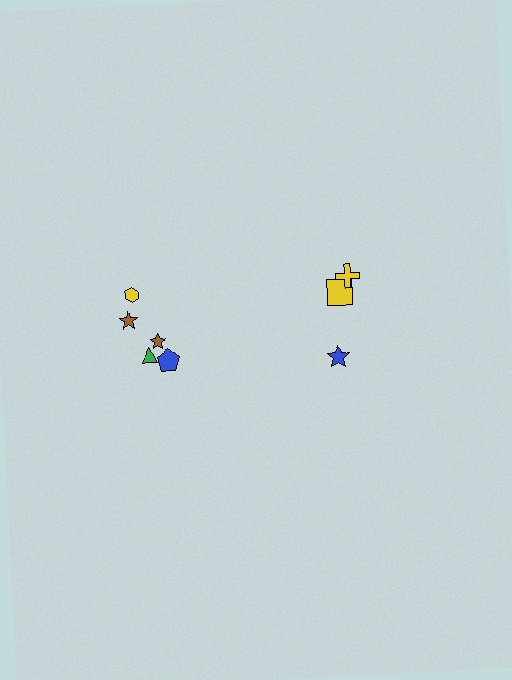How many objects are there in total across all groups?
There are 8 objects.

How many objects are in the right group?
There are 3 objects.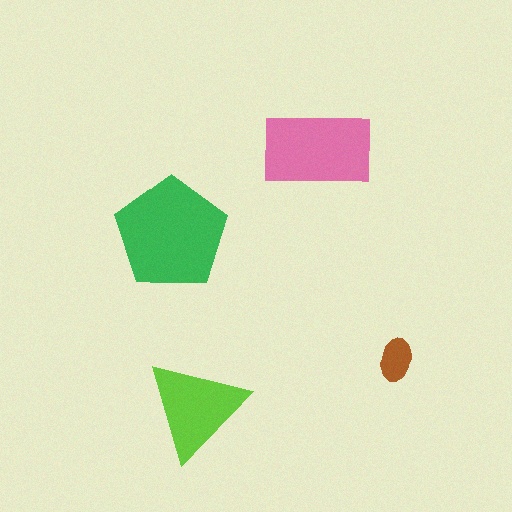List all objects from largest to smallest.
The green pentagon, the pink rectangle, the lime triangle, the brown ellipse.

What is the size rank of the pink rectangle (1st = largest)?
2nd.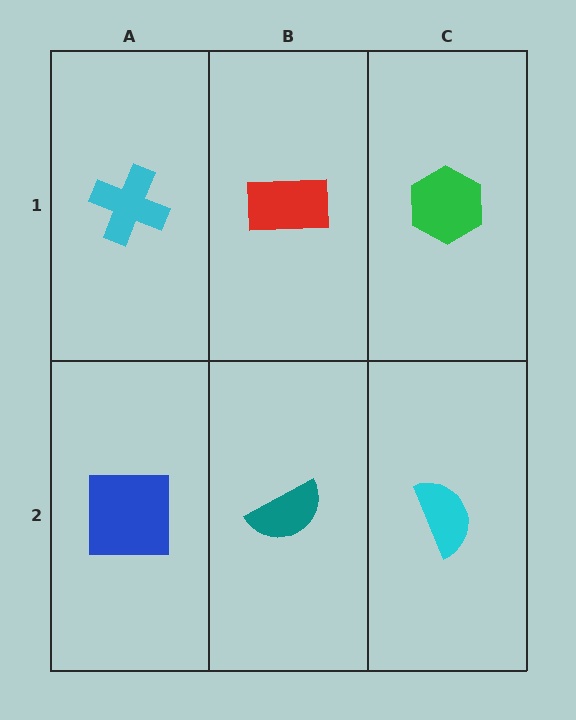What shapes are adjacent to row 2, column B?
A red rectangle (row 1, column B), a blue square (row 2, column A), a cyan semicircle (row 2, column C).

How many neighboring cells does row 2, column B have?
3.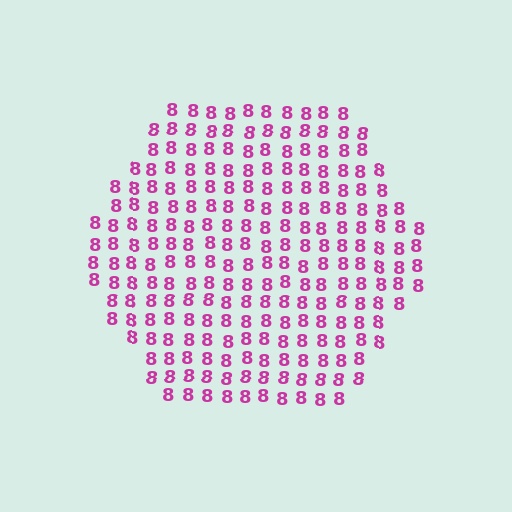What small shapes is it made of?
It is made of small digit 8's.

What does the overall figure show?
The overall figure shows a hexagon.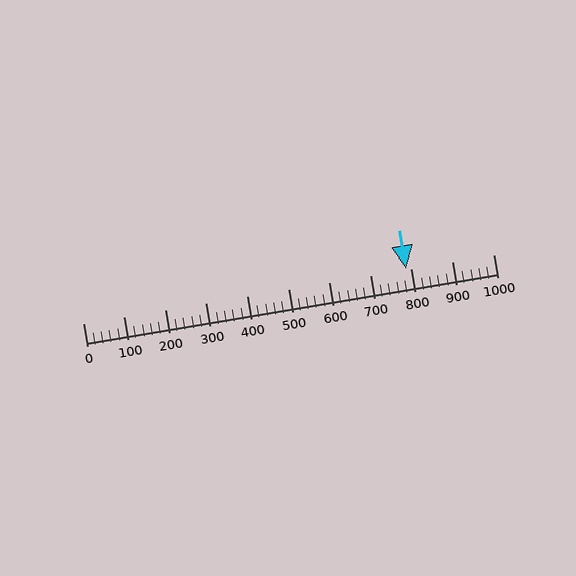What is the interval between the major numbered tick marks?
The major tick marks are spaced 100 units apart.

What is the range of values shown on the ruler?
The ruler shows values from 0 to 1000.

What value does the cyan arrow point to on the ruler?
The cyan arrow points to approximately 786.